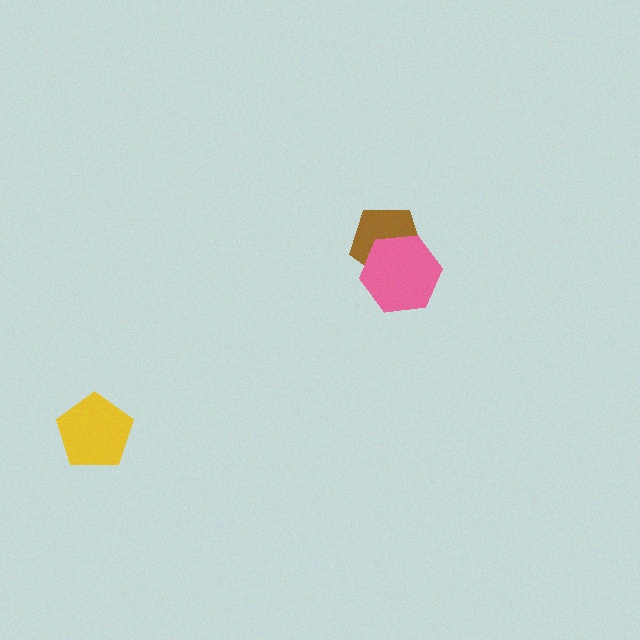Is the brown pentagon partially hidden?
Yes, it is partially covered by another shape.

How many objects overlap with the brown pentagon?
1 object overlaps with the brown pentagon.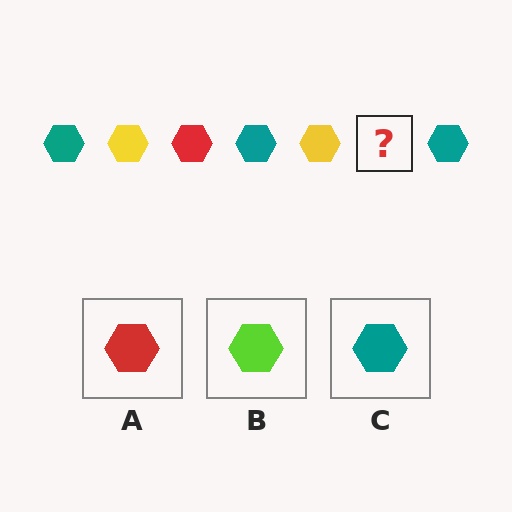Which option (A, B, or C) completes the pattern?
A.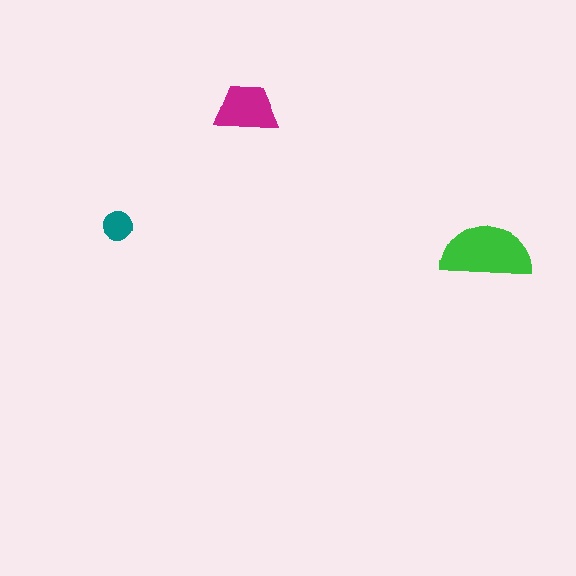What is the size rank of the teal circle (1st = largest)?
3rd.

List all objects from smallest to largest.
The teal circle, the magenta trapezoid, the green semicircle.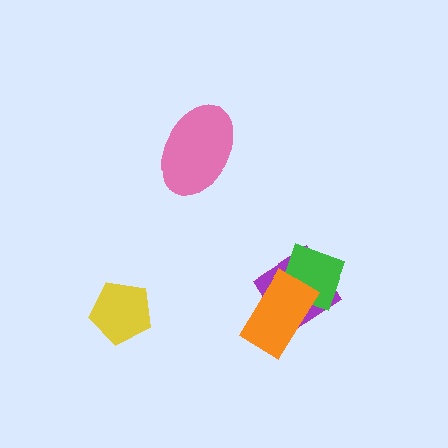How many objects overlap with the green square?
2 objects overlap with the green square.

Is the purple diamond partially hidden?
Yes, it is partially covered by another shape.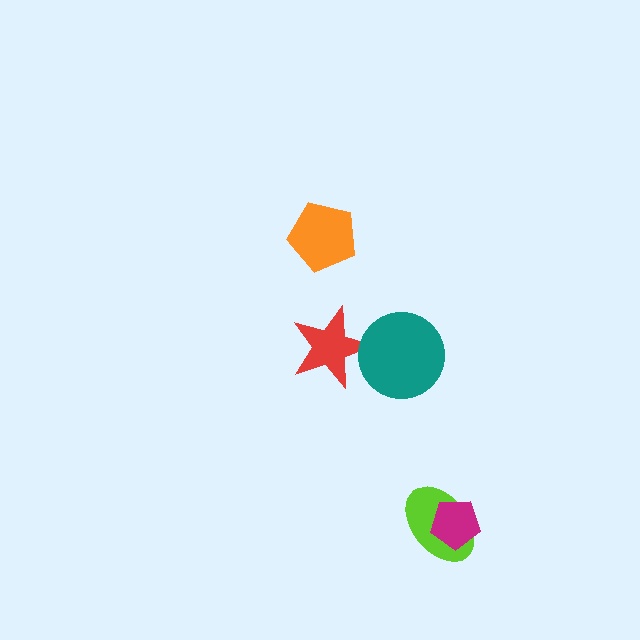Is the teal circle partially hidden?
No, no other shape covers it.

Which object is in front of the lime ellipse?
The magenta pentagon is in front of the lime ellipse.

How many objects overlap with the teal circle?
1 object overlaps with the teal circle.